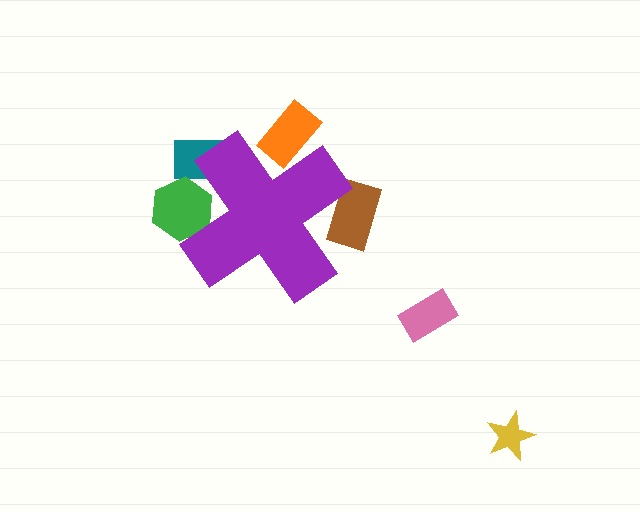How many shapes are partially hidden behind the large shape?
4 shapes are partially hidden.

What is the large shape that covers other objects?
A purple cross.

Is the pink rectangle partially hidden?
No, the pink rectangle is fully visible.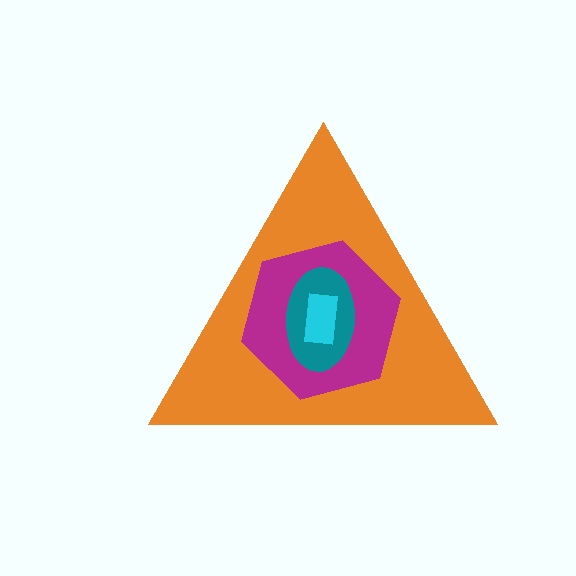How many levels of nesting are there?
4.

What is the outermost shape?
The orange triangle.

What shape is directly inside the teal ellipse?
The cyan rectangle.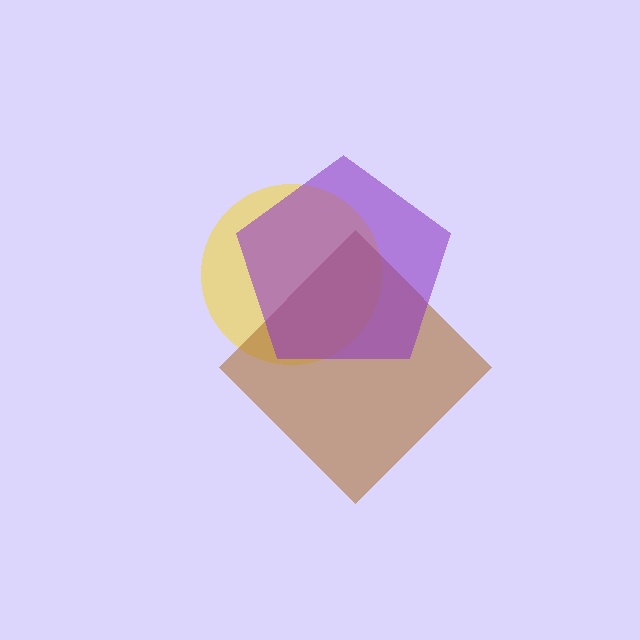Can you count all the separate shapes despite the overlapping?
Yes, there are 3 separate shapes.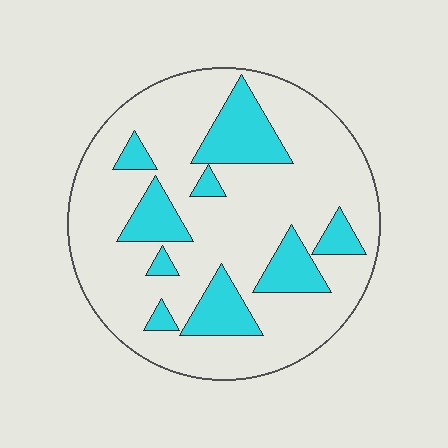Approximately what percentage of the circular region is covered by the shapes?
Approximately 25%.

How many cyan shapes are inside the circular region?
9.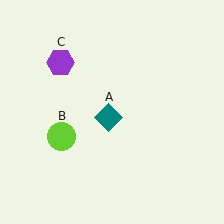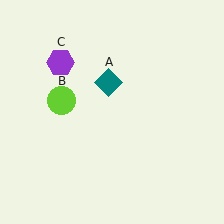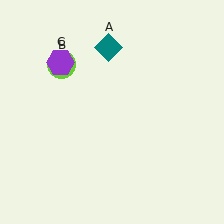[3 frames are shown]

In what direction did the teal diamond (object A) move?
The teal diamond (object A) moved up.